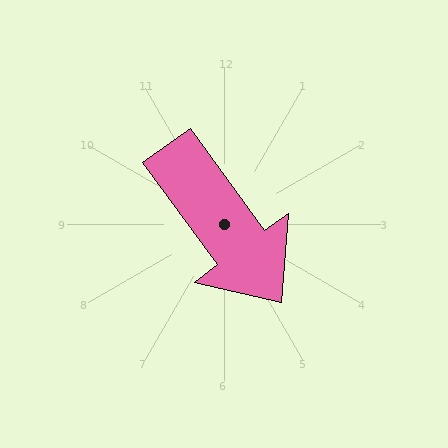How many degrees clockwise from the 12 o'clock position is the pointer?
Approximately 144 degrees.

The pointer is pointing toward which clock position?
Roughly 5 o'clock.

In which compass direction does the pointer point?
Southeast.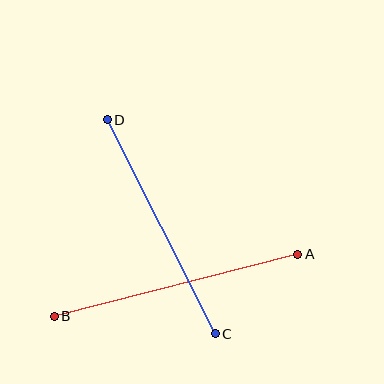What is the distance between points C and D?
The distance is approximately 239 pixels.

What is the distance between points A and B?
The distance is approximately 251 pixels.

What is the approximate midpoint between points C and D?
The midpoint is at approximately (161, 227) pixels.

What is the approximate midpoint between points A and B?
The midpoint is at approximately (176, 285) pixels.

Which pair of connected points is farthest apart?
Points A and B are farthest apart.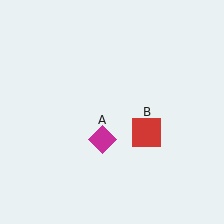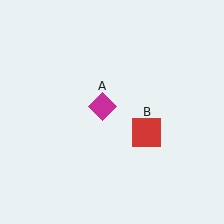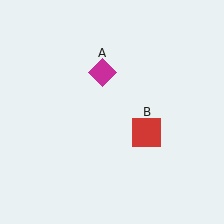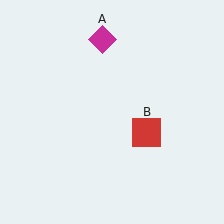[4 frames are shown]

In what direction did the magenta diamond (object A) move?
The magenta diamond (object A) moved up.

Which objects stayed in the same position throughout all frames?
Red square (object B) remained stationary.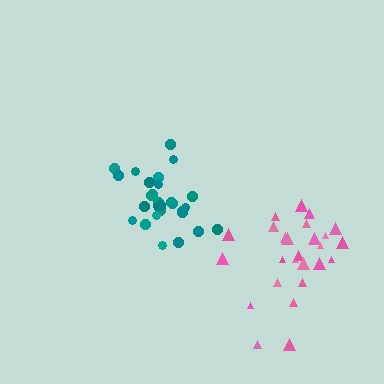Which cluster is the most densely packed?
Teal.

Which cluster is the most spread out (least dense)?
Pink.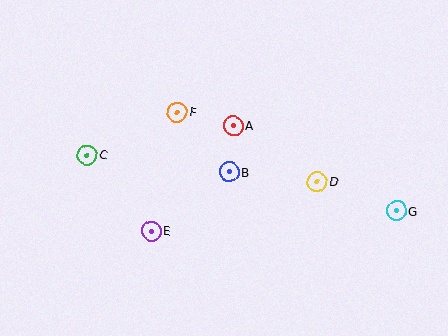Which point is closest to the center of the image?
Point B at (229, 172) is closest to the center.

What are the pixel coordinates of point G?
Point G is at (396, 211).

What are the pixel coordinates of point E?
Point E is at (151, 231).